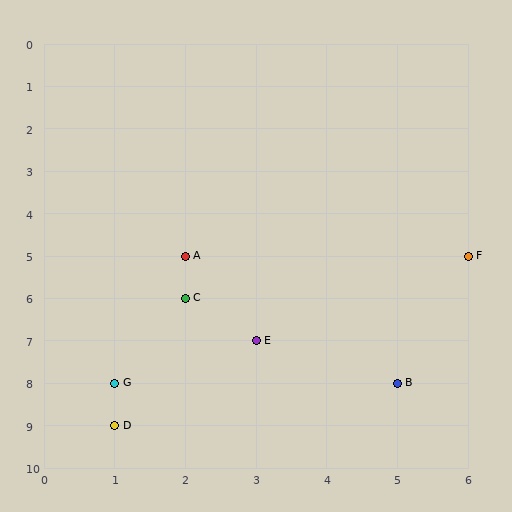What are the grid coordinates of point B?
Point B is at grid coordinates (5, 8).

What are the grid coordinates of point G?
Point G is at grid coordinates (1, 8).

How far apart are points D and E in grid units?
Points D and E are 2 columns and 2 rows apart (about 2.8 grid units diagonally).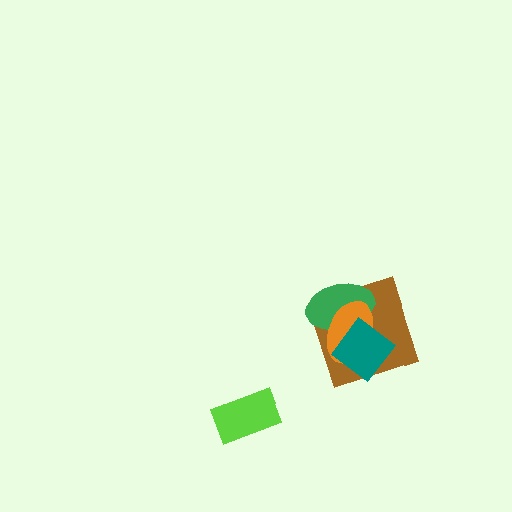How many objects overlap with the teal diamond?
3 objects overlap with the teal diamond.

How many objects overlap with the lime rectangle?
0 objects overlap with the lime rectangle.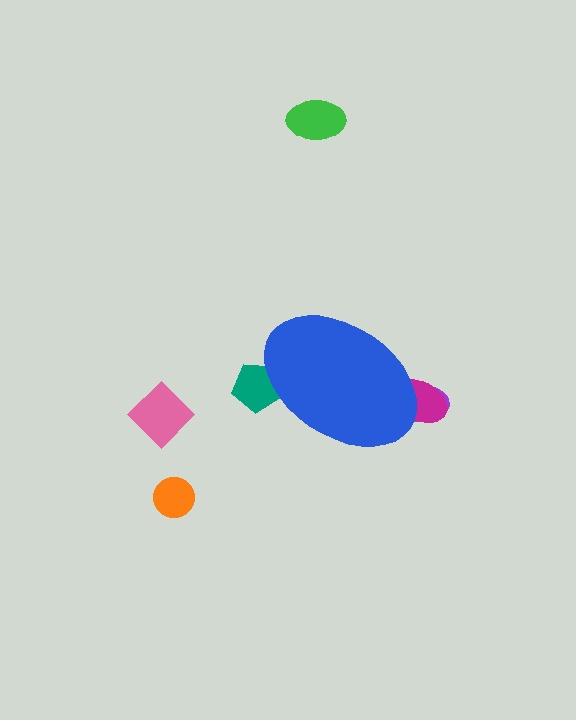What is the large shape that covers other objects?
A blue ellipse.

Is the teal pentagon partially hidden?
Yes, the teal pentagon is partially hidden behind the blue ellipse.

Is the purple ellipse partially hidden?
Yes, the purple ellipse is partially hidden behind the blue ellipse.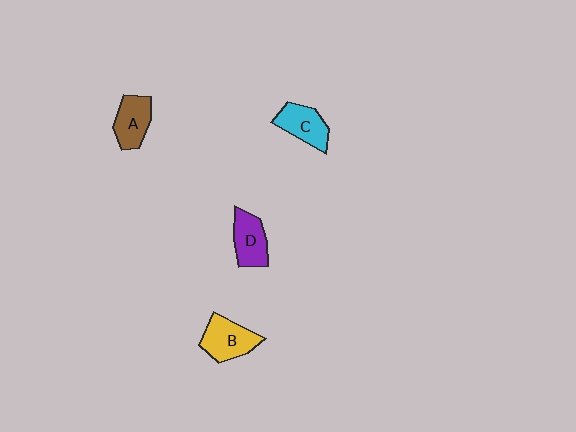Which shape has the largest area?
Shape B (yellow).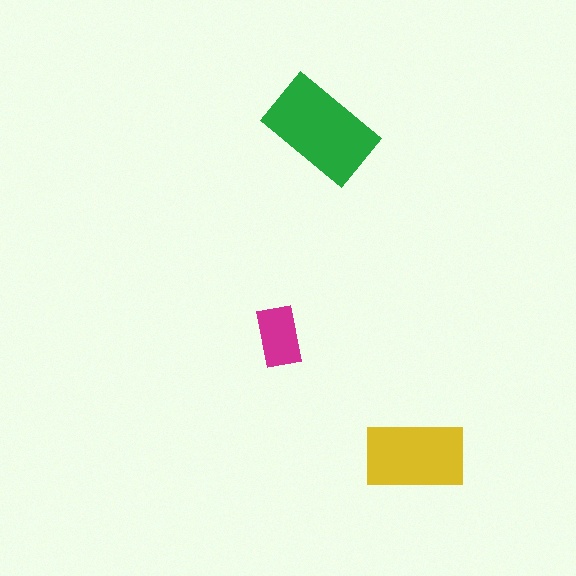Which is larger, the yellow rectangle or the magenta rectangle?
The yellow one.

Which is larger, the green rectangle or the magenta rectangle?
The green one.